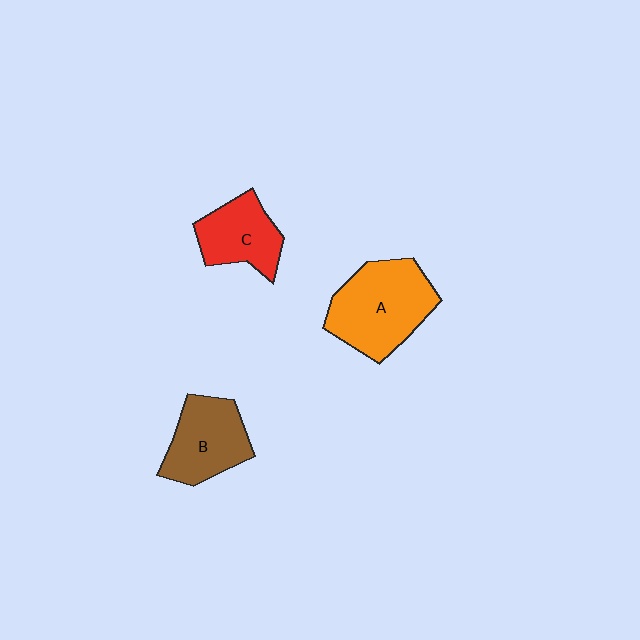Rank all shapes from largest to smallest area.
From largest to smallest: A (orange), B (brown), C (red).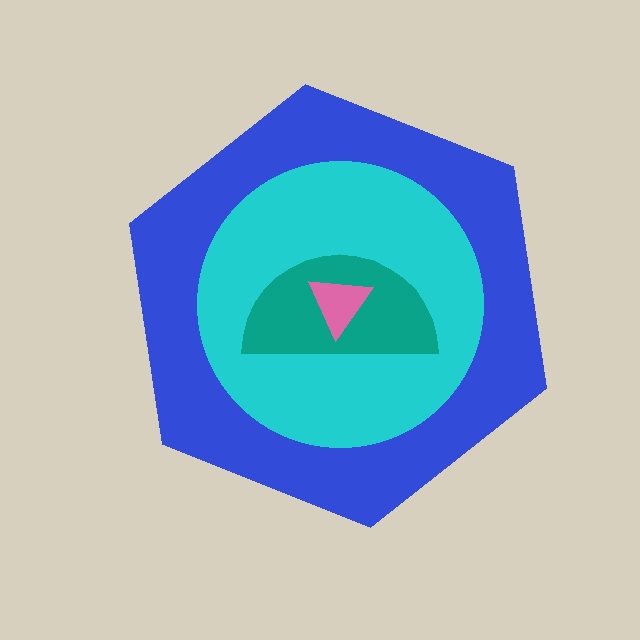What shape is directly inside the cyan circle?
The teal semicircle.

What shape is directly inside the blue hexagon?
The cyan circle.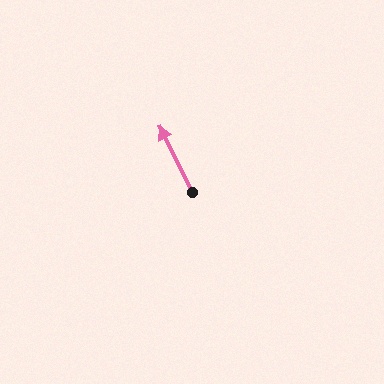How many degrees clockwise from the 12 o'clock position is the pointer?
Approximately 334 degrees.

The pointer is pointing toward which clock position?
Roughly 11 o'clock.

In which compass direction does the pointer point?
Northwest.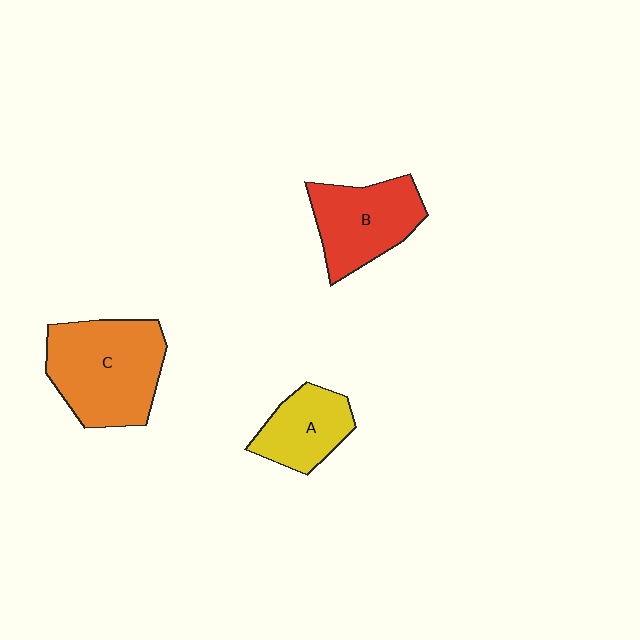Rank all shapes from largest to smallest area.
From largest to smallest: C (orange), B (red), A (yellow).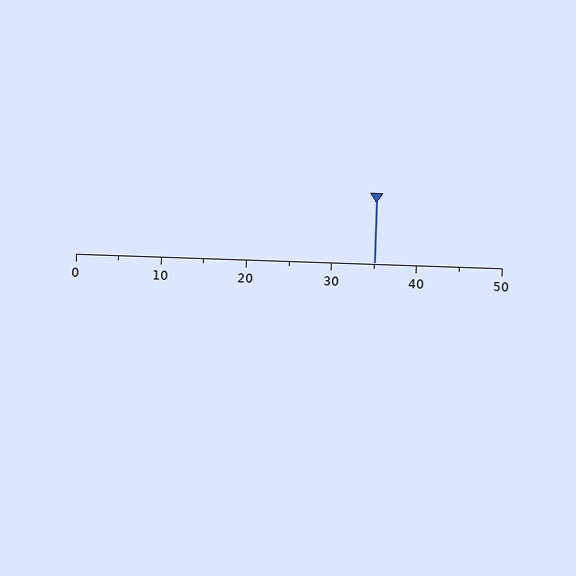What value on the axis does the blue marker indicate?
The marker indicates approximately 35.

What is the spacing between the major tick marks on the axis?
The major ticks are spaced 10 apart.